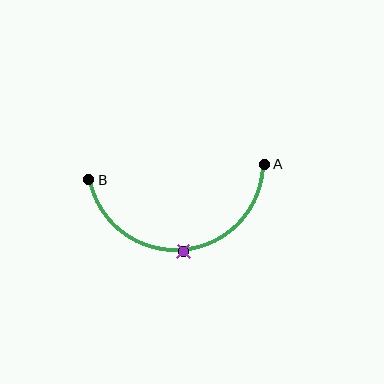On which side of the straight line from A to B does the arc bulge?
The arc bulges below the straight line connecting A and B.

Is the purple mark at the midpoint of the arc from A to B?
Yes. The purple mark lies on the arc at equal arc-length from both A and B — it is the arc midpoint.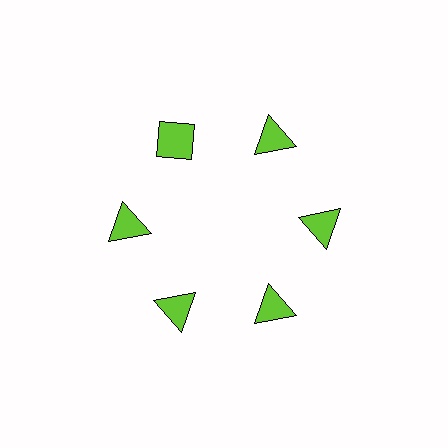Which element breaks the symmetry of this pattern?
The lime diamond at roughly the 11 o'clock position breaks the symmetry. All other shapes are lime triangles.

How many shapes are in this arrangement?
There are 6 shapes arranged in a ring pattern.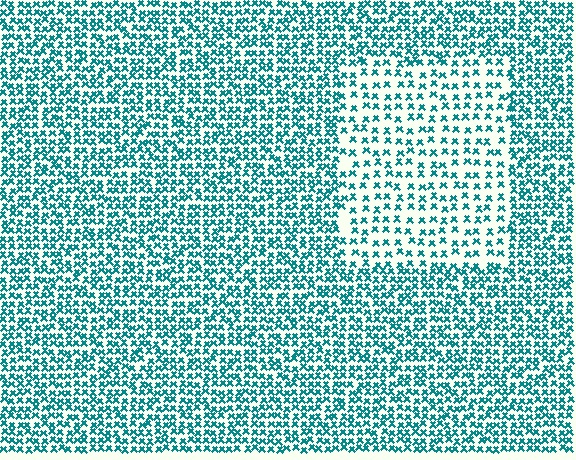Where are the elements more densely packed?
The elements are more densely packed outside the rectangle boundary.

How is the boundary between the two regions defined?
The boundary is defined by a change in element density (approximately 1.9x ratio). All elements are the same color, size, and shape.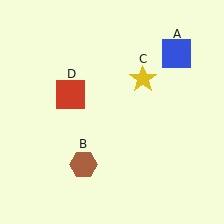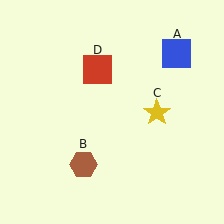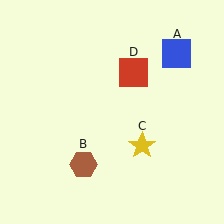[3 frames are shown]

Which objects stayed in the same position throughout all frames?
Blue square (object A) and brown hexagon (object B) remained stationary.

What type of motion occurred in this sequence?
The yellow star (object C), red square (object D) rotated clockwise around the center of the scene.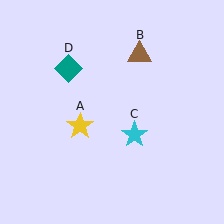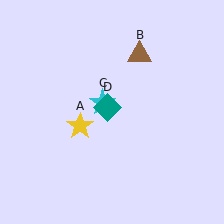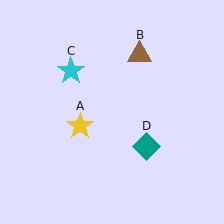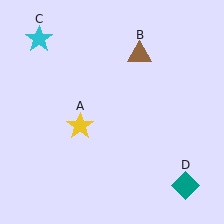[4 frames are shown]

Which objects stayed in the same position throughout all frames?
Yellow star (object A) and brown triangle (object B) remained stationary.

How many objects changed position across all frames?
2 objects changed position: cyan star (object C), teal diamond (object D).